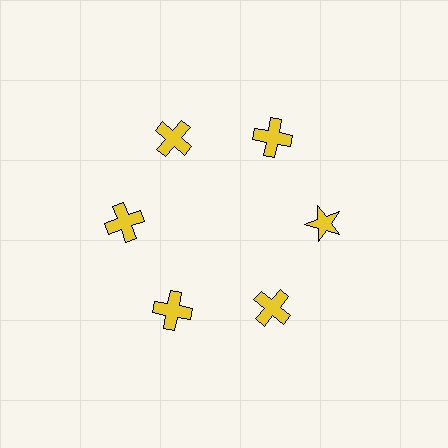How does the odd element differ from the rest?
It has a different shape: star instead of cross.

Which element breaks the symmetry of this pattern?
The yellow star at roughly the 3 o'clock position breaks the symmetry. All other shapes are yellow crosses.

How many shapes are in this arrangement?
There are 6 shapes arranged in a ring pattern.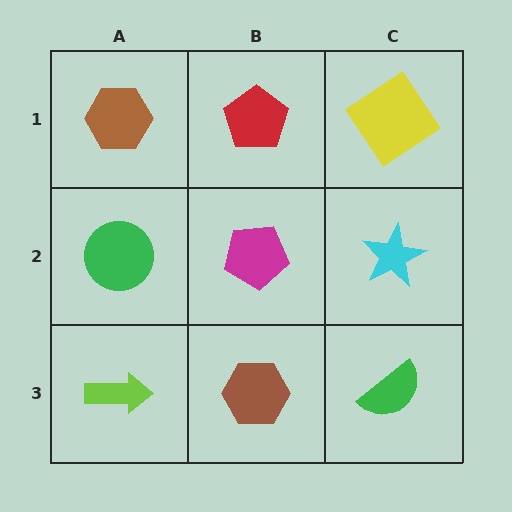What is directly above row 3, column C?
A cyan star.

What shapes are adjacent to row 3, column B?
A magenta pentagon (row 2, column B), a lime arrow (row 3, column A), a green semicircle (row 3, column C).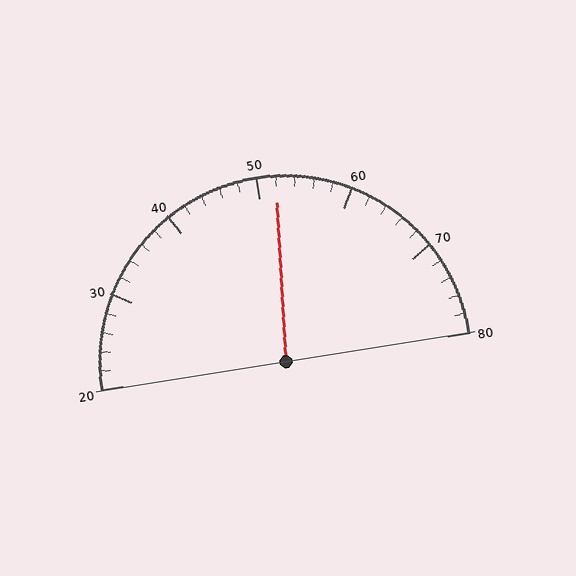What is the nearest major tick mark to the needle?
The nearest major tick mark is 50.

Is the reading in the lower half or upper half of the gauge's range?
The reading is in the upper half of the range (20 to 80).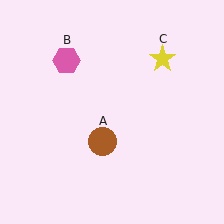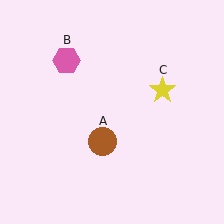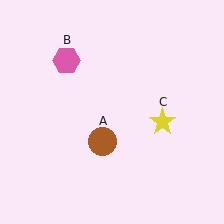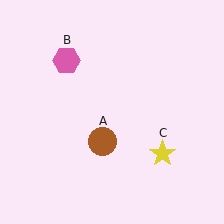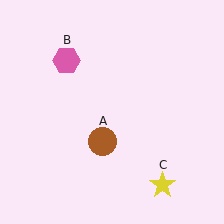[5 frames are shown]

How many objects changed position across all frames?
1 object changed position: yellow star (object C).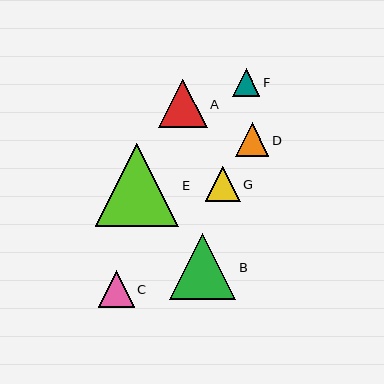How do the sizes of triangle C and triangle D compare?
Triangle C and triangle D are approximately the same size.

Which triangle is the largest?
Triangle E is the largest with a size of approximately 84 pixels.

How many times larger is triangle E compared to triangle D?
Triangle E is approximately 2.5 times the size of triangle D.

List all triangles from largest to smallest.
From largest to smallest: E, B, A, C, G, D, F.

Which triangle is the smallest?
Triangle F is the smallest with a size of approximately 28 pixels.